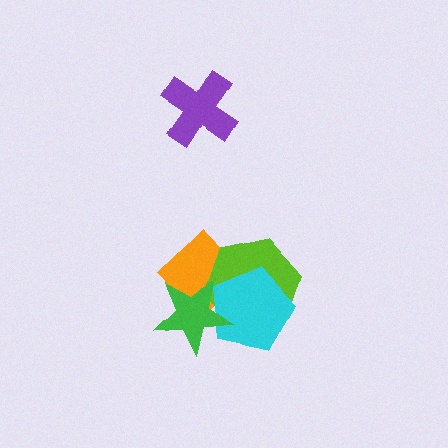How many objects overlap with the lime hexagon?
3 objects overlap with the lime hexagon.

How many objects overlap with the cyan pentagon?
3 objects overlap with the cyan pentagon.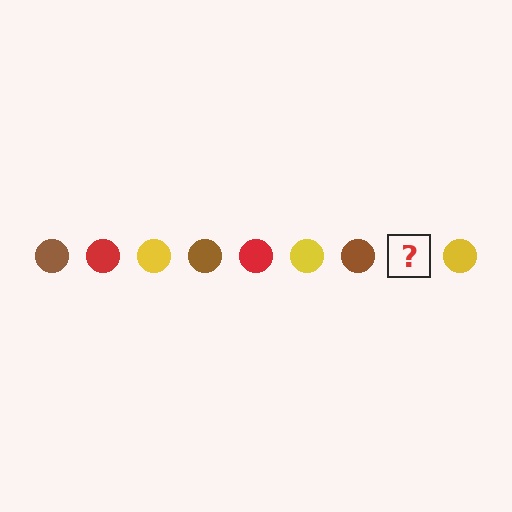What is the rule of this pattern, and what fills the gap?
The rule is that the pattern cycles through brown, red, yellow circles. The gap should be filled with a red circle.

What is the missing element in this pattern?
The missing element is a red circle.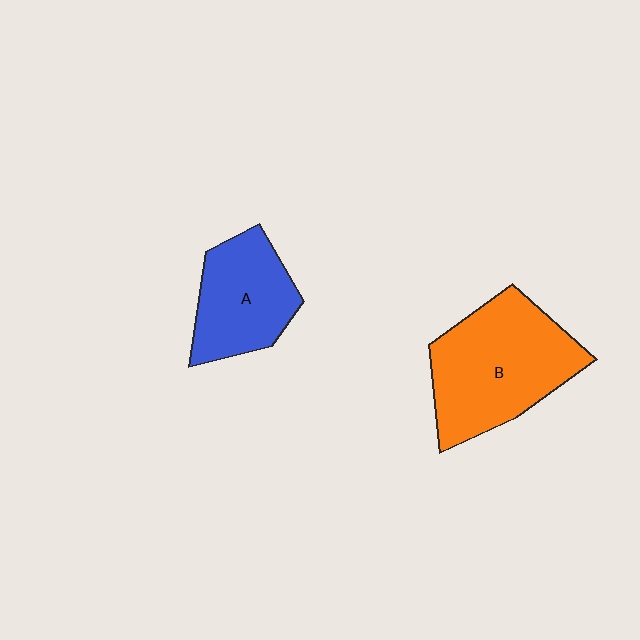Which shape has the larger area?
Shape B (orange).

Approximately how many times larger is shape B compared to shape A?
Approximately 1.5 times.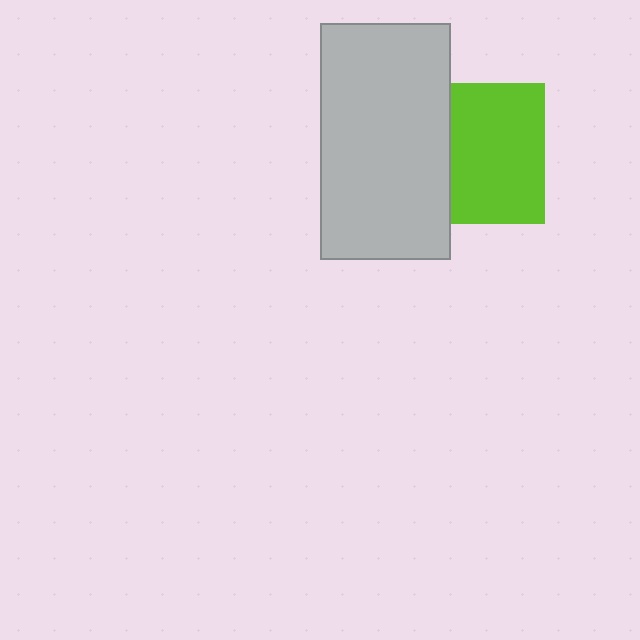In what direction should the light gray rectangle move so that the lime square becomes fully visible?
The light gray rectangle should move left. That is the shortest direction to clear the overlap and leave the lime square fully visible.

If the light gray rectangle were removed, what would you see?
You would see the complete lime square.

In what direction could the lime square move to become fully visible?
The lime square could move right. That would shift it out from behind the light gray rectangle entirely.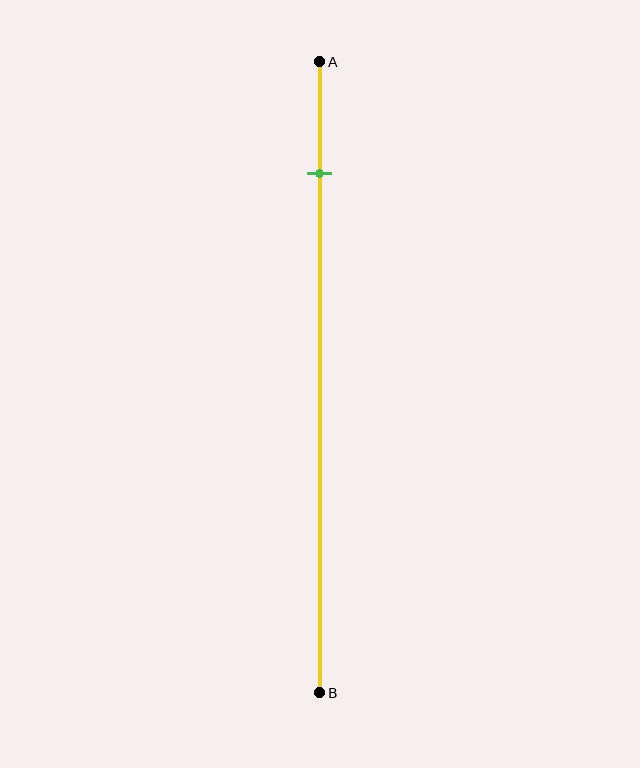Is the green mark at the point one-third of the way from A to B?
No, the mark is at about 20% from A, not at the 33% one-third point.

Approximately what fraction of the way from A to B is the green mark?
The green mark is approximately 20% of the way from A to B.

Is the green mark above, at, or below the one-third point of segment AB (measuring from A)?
The green mark is above the one-third point of segment AB.